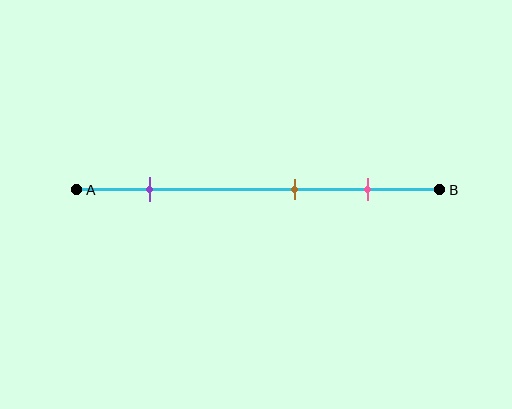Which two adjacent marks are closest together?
The brown and pink marks are the closest adjacent pair.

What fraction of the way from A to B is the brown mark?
The brown mark is approximately 60% (0.6) of the way from A to B.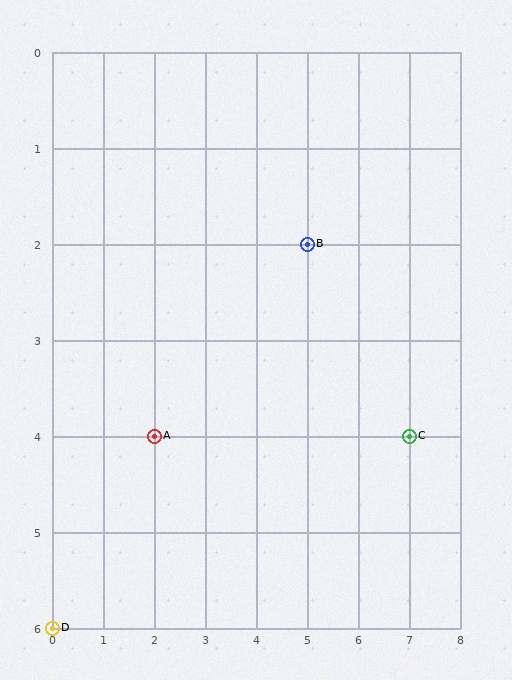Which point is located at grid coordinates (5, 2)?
Point B is at (5, 2).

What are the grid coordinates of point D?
Point D is at grid coordinates (0, 6).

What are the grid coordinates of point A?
Point A is at grid coordinates (2, 4).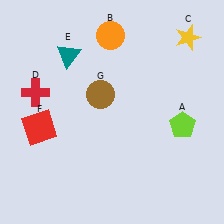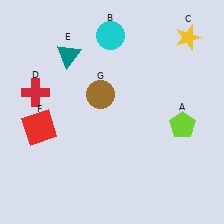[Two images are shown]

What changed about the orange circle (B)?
In Image 1, B is orange. In Image 2, it changed to cyan.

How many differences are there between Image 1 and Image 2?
There is 1 difference between the two images.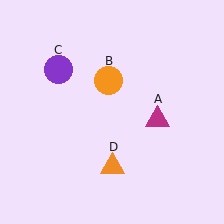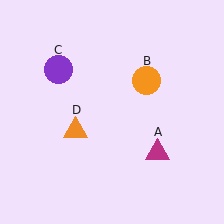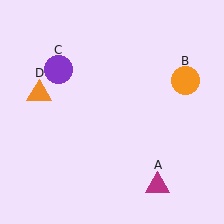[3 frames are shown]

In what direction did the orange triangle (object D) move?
The orange triangle (object D) moved up and to the left.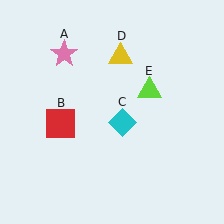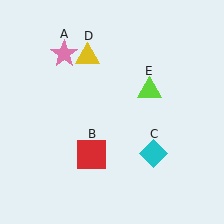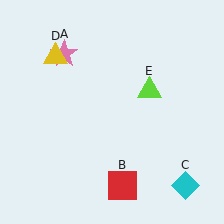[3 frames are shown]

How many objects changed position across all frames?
3 objects changed position: red square (object B), cyan diamond (object C), yellow triangle (object D).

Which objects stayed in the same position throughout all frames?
Pink star (object A) and lime triangle (object E) remained stationary.